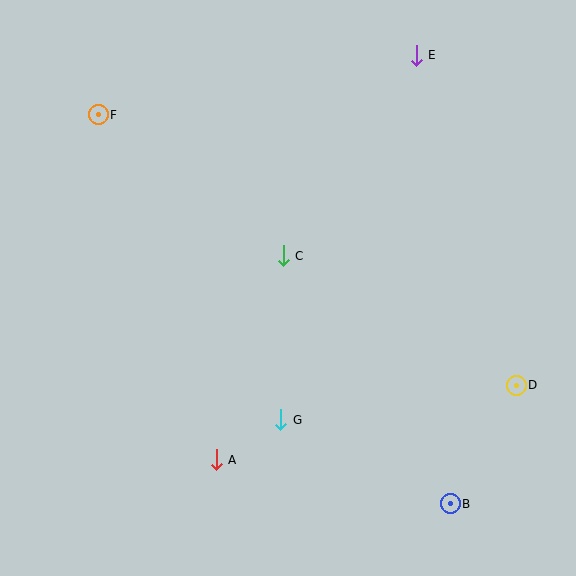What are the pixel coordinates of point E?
Point E is at (416, 55).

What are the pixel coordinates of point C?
Point C is at (283, 256).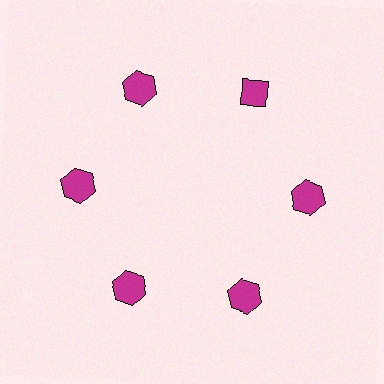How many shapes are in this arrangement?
There are 6 shapes arranged in a ring pattern.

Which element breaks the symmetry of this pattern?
The magenta diamond at roughly the 1 o'clock position breaks the symmetry. All other shapes are magenta hexagons.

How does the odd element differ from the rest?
It has a different shape: diamond instead of hexagon.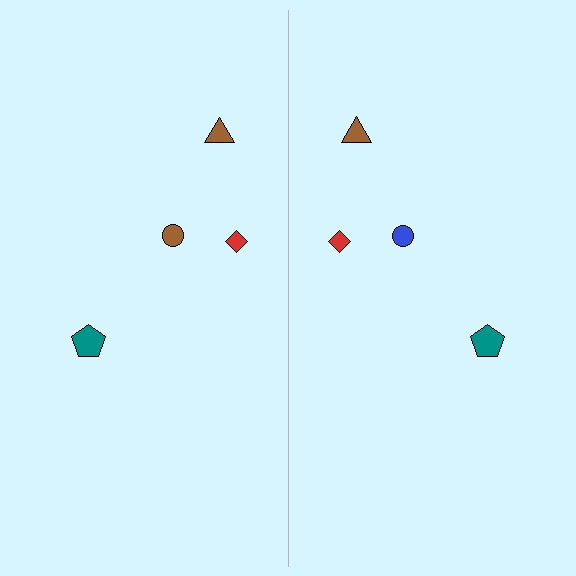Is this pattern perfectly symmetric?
No, the pattern is not perfectly symmetric. The blue circle on the right side breaks the symmetry — its mirror counterpart is brown.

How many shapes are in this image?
There are 8 shapes in this image.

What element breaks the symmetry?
The blue circle on the right side breaks the symmetry — its mirror counterpart is brown.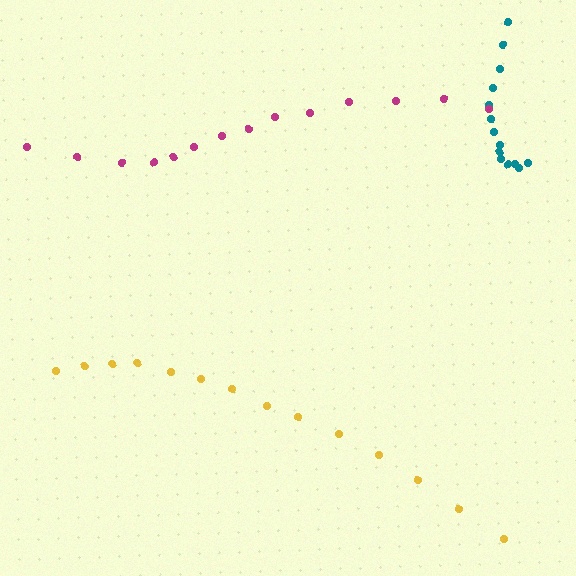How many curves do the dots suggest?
There are 3 distinct paths.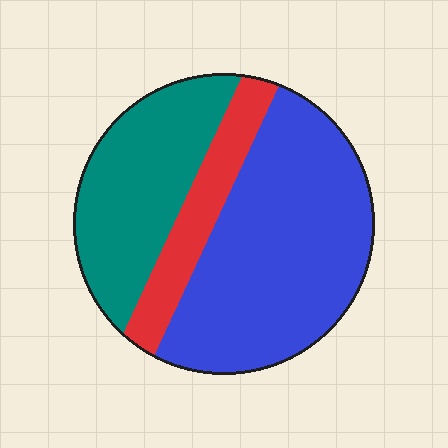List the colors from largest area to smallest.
From largest to smallest: blue, teal, red.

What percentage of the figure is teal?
Teal takes up about one third (1/3) of the figure.